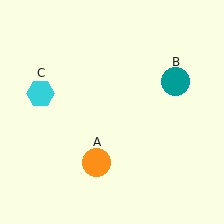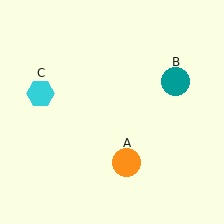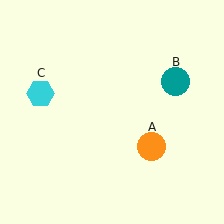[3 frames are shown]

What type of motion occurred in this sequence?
The orange circle (object A) rotated counterclockwise around the center of the scene.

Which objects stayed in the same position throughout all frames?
Teal circle (object B) and cyan hexagon (object C) remained stationary.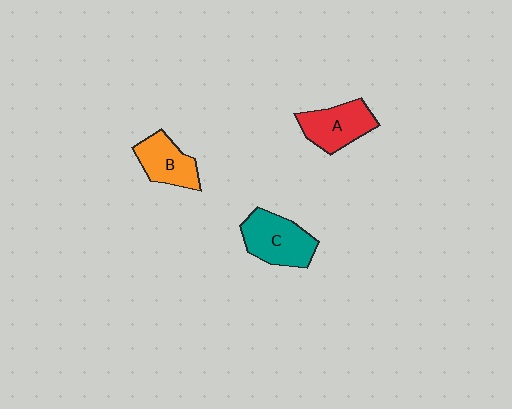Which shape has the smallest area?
Shape B (orange).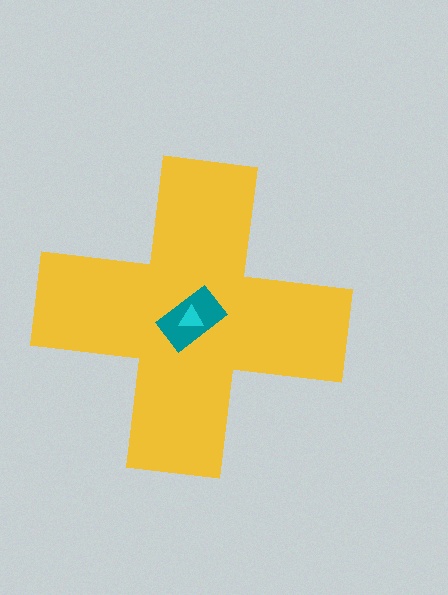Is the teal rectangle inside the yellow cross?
Yes.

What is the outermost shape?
The yellow cross.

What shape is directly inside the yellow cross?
The teal rectangle.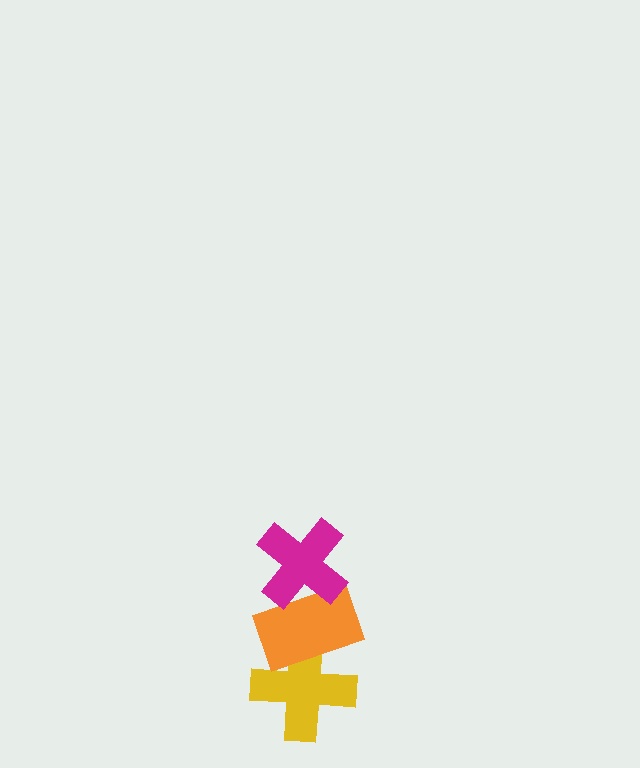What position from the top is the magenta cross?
The magenta cross is 1st from the top.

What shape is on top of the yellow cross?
The orange rectangle is on top of the yellow cross.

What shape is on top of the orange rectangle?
The magenta cross is on top of the orange rectangle.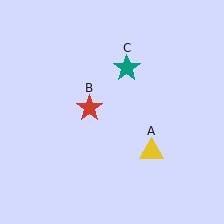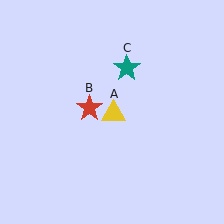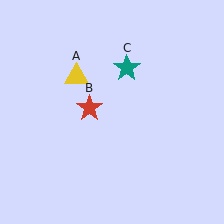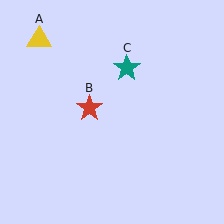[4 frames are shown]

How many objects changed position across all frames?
1 object changed position: yellow triangle (object A).